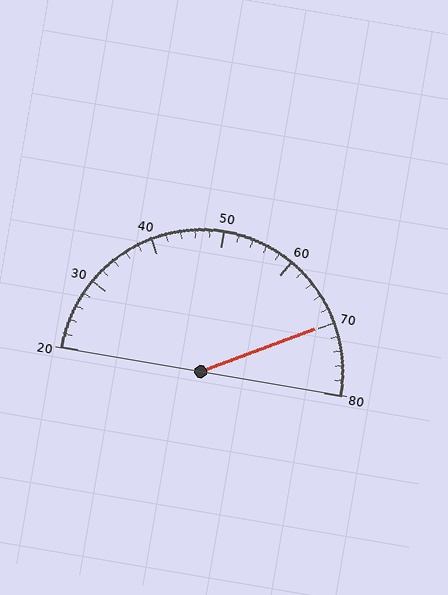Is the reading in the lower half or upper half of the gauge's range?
The reading is in the upper half of the range (20 to 80).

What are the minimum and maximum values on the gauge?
The gauge ranges from 20 to 80.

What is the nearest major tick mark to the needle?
The nearest major tick mark is 70.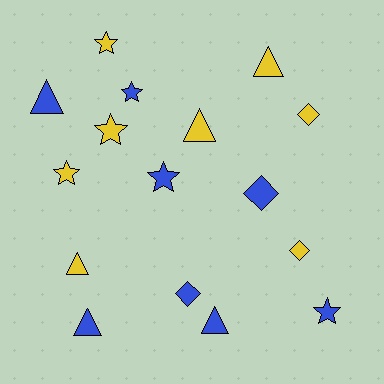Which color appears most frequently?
Blue, with 8 objects.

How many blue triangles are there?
There are 3 blue triangles.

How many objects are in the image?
There are 16 objects.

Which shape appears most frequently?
Star, with 6 objects.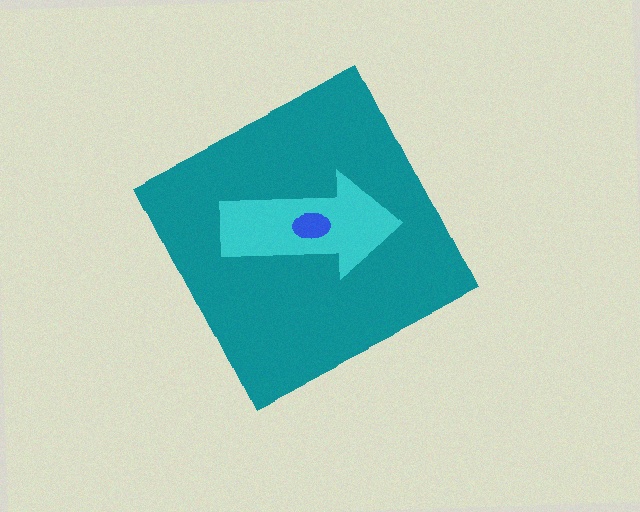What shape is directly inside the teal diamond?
The cyan arrow.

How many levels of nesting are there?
3.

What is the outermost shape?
The teal diamond.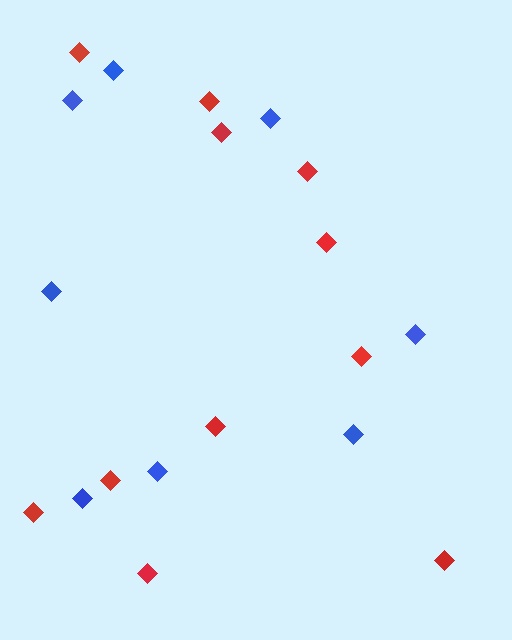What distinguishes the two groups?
There are 2 groups: one group of blue diamonds (8) and one group of red diamonds (11).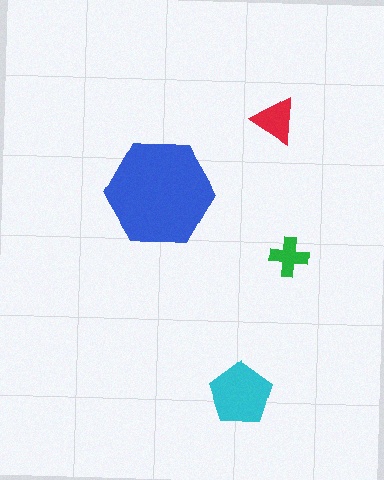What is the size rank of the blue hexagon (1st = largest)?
1st.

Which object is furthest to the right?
The green cross is rightmost.